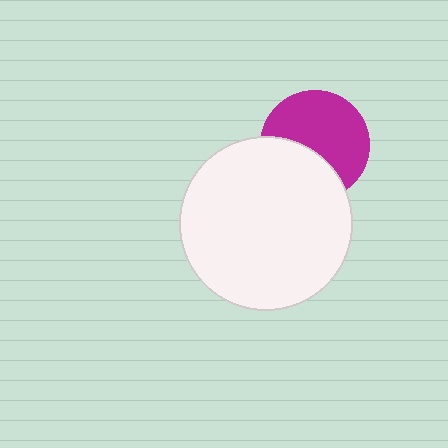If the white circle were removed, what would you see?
You would see the complete magenta circle.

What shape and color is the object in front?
The object in front is a white circle.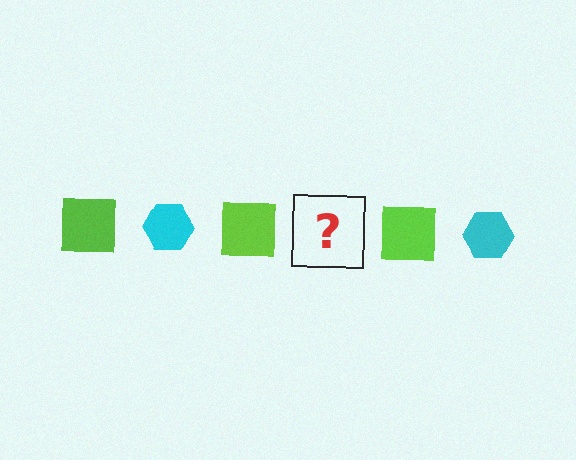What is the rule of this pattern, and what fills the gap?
The rule is that the pattern alternates between lime square and cyan hexagon. The gap should be filled with a cyan hexagon.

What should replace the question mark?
The question mark should be replaced with a cyan hexagon.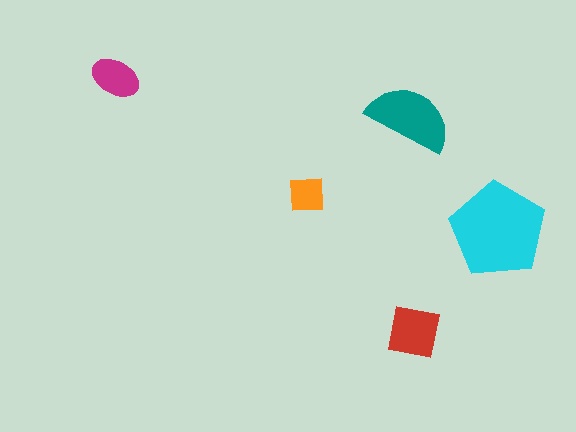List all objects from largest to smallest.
The cyan pentagon, the teal semicircle, the red square, the magenta ellipse, the orange square.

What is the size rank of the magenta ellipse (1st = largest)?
4th.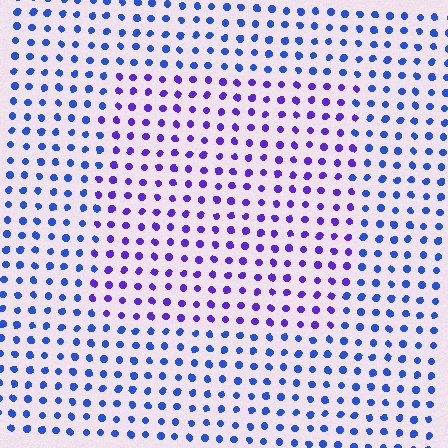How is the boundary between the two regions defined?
The boundary is defined purely by a slight shift in hue (about 35 degrees). Spacing, size, and orientation are identical on both sides.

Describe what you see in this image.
The image is filled with small blue elements in a uniform arrangement. A rectangle-shaped region is visible where the elements are tinted to a slightly different hue, forming a subtle color boundary.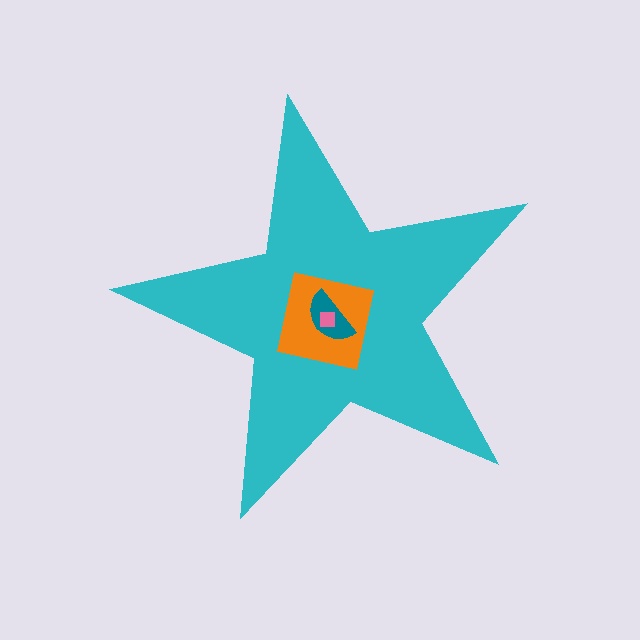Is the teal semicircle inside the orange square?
Yes.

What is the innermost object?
The pink square.